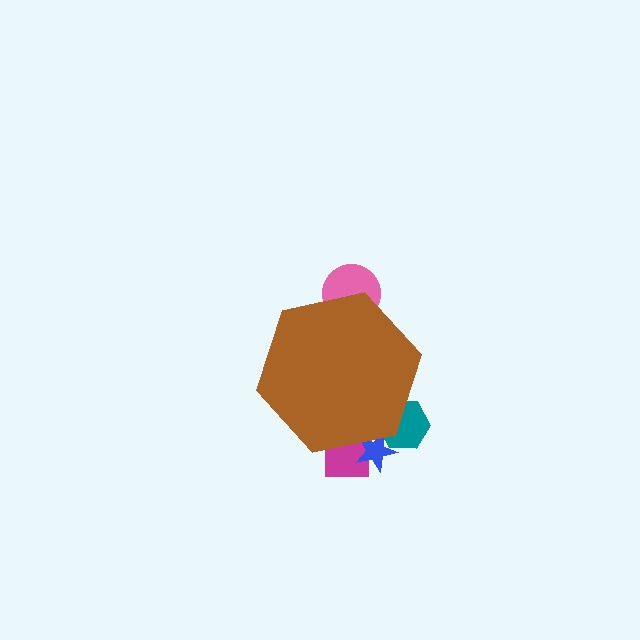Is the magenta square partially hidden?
Yes, the magenta square is partially hidden behind the brown hexagon.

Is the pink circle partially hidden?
Yes, the pink circle is partially hidden behind the brown hexagon.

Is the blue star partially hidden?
Yes, the blue star is partially hidden behind the brown hexagon.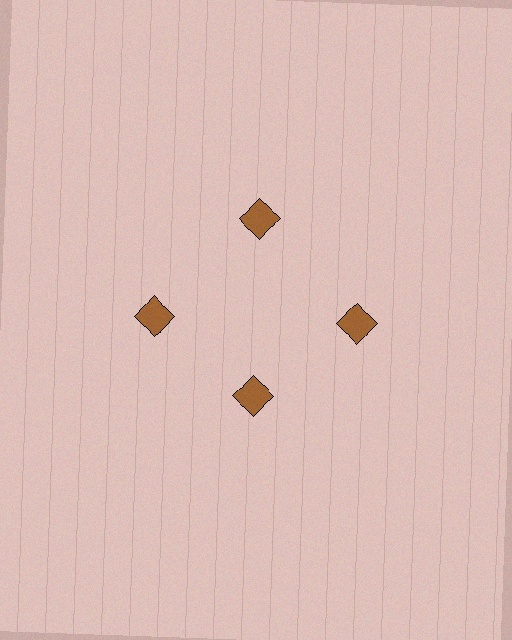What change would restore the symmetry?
The symmetry would be restored by moving it outward, back onto the ring so that all 4 squares sit at equal angles and equal distance from the center.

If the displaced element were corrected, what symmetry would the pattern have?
It would have 4-fold rotational symmetry — the pattern would map onto itself every 90 degrees.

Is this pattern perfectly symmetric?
No. The 4 brown squares are arranged in a ring, but one element near the 6 o'clock position is pulled inward toward the center, breaking the 4-fold rotational symmetry.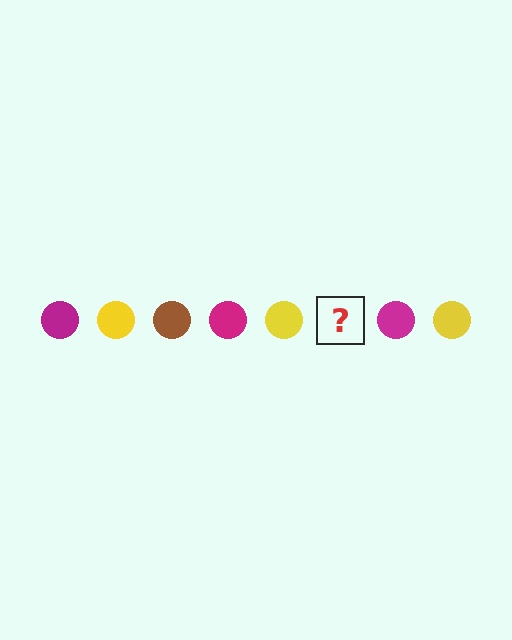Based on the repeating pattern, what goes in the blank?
The blank should be a brown circle.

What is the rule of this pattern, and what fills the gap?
The rule is that the pattern cycles through magenta, yellow, brown circles. The gap should be filled with a brown circle.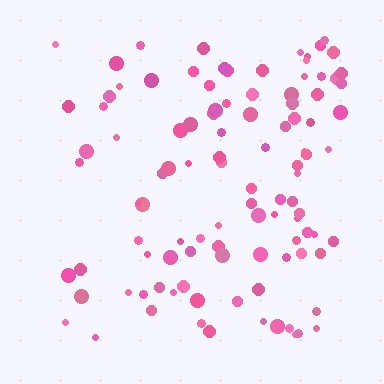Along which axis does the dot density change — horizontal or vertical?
Horizontal.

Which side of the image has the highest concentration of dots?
The right.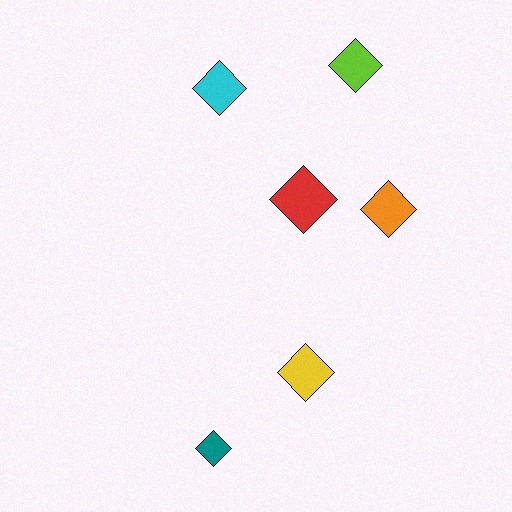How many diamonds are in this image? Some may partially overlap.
There are 6 diamonds.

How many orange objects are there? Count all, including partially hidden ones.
There is 1 orange object.